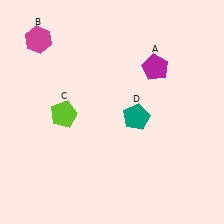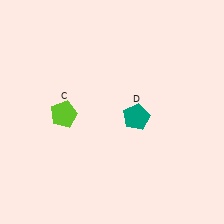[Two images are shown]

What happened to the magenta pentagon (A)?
The magenta pentagon (A) was removed in Image 2. It was in the top-right area of Image 1.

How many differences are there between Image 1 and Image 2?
There are 2 differences between the two images.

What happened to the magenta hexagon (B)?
The magenta hexagon (B) was removed in Image 2. It was in the top-left area of Image 1.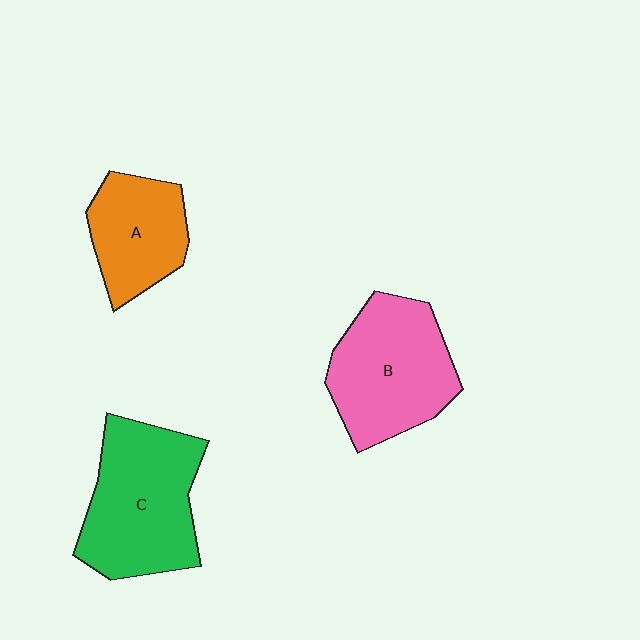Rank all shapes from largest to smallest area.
From largest to smallest: C (green), B (pink), A (orange).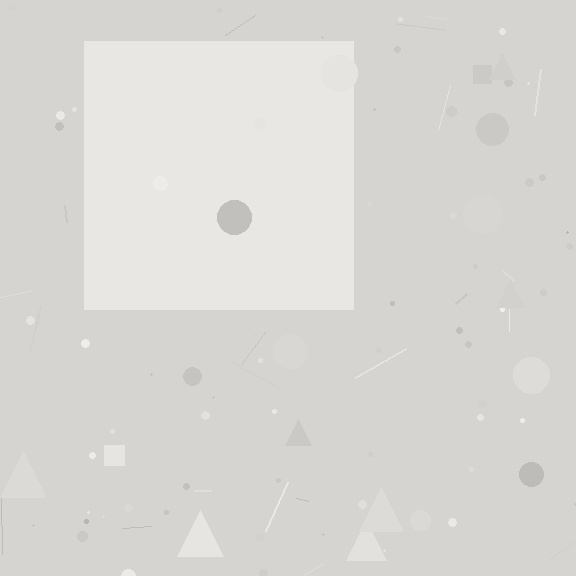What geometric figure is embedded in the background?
A square is embedded in the background.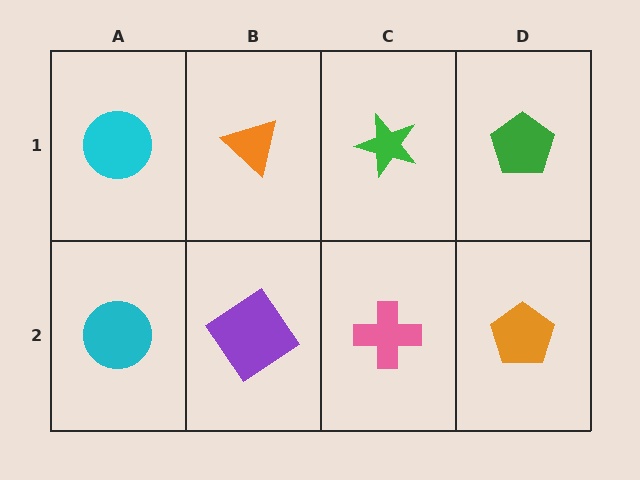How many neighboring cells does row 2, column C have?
3.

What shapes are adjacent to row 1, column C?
A pink cross (row 2, column C), an orange triangle (row 1, column B), a green pentagon (row 1, column D).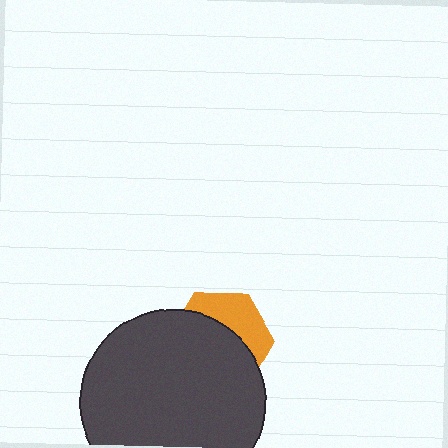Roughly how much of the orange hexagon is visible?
A small part of it is visible (roughly 36%).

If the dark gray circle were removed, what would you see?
You would see the complete orange hexagon.